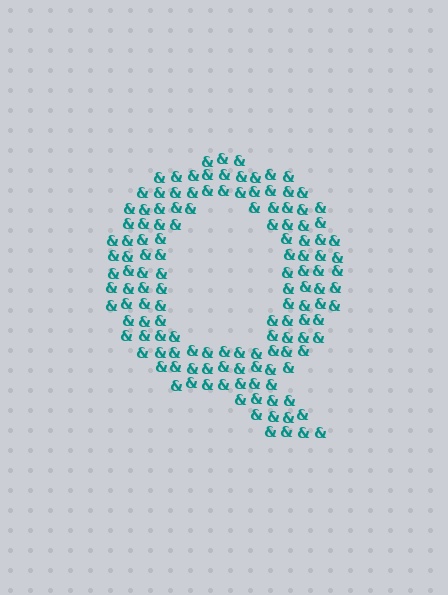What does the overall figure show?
The overall figure shows the letter Q.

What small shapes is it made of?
It is made of small ampersands.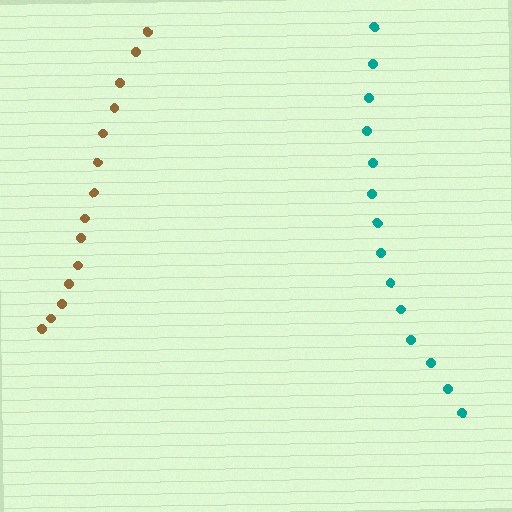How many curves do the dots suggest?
There are 2 distinct paths.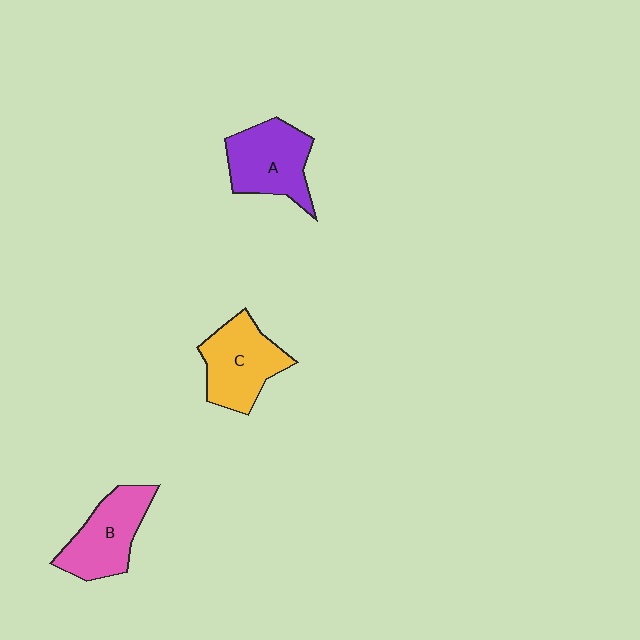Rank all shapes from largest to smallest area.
From largest to smallest: C (yellow), A (purple), B (pink).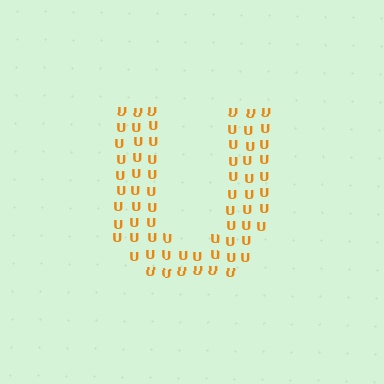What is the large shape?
The large shape is the letter U.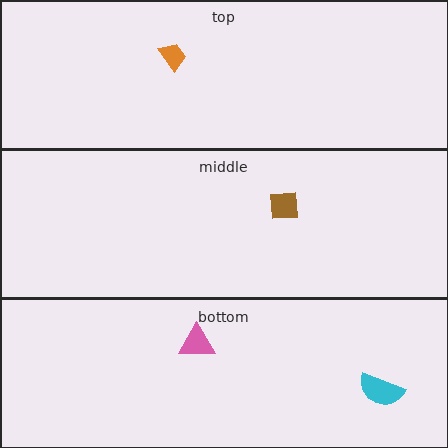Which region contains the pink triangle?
The bottom region.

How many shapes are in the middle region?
1.